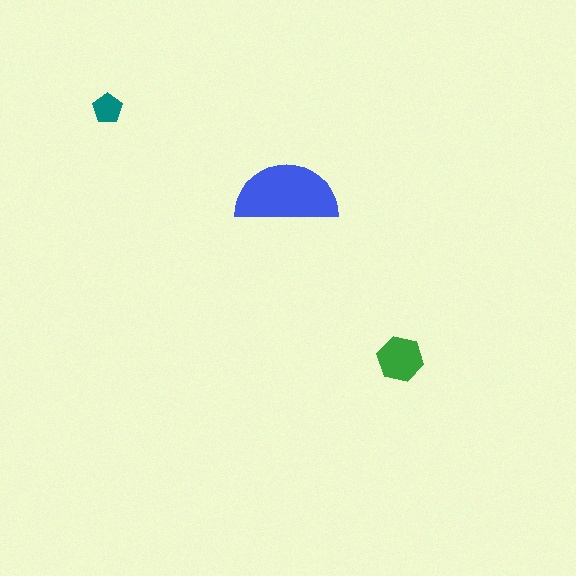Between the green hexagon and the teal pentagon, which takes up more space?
The green hexagon.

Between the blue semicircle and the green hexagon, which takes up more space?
The blue semicircle.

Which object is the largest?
The blue semicircle.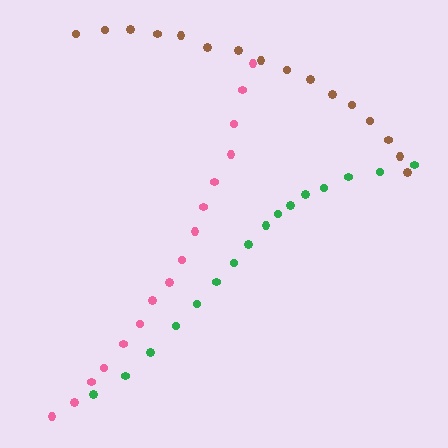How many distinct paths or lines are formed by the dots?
There are 3 distinct paths.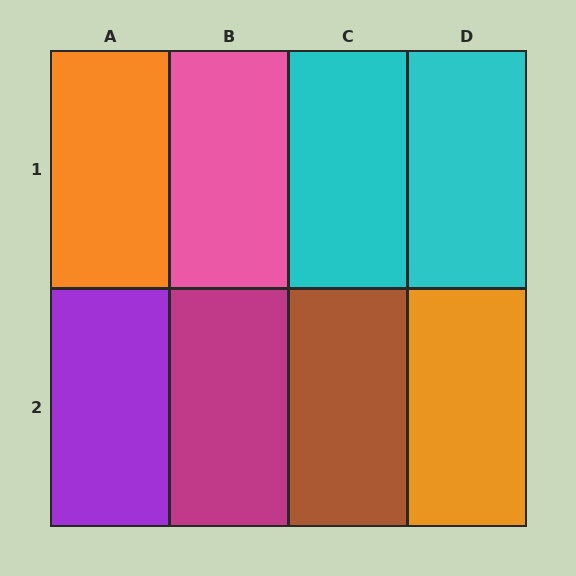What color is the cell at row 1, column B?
Pink.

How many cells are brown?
1 cell is brown.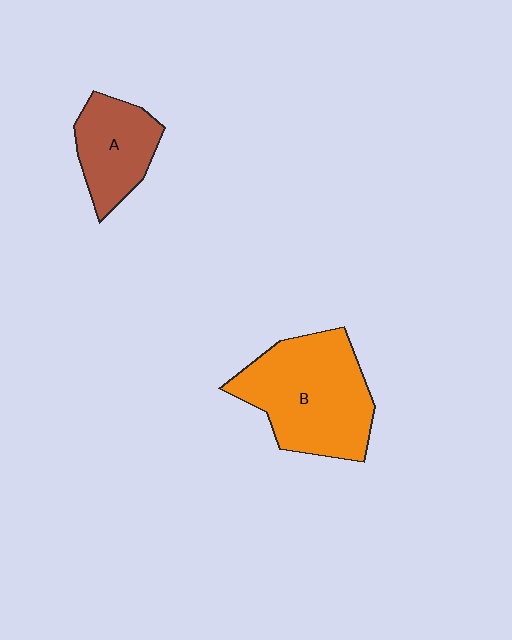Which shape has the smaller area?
Shape A (brown).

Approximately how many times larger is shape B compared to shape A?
Approximately 1.8 times.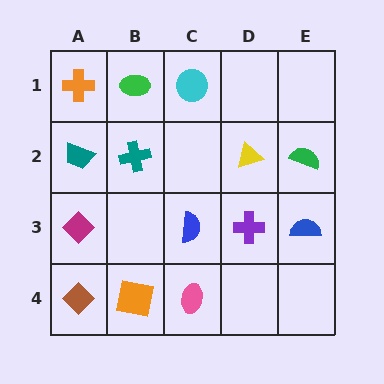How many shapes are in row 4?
3 shapes.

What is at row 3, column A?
A magenta diamond.